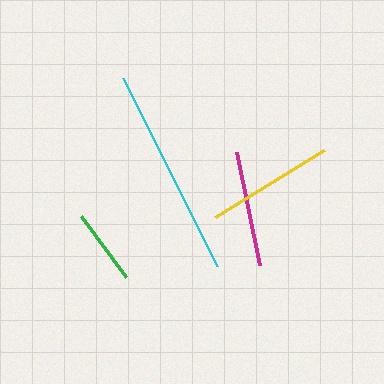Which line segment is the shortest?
The green line is the shortest at approximately 75 pixels.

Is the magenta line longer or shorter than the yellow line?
The yellow line is longer than the magenta line.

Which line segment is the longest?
The cyan line is the longest at approximately 210 pixels.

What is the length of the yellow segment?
The yellow segment is approximately 128 pixels long.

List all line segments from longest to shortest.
From longest to shortest: cyan, yellow, magenta, green.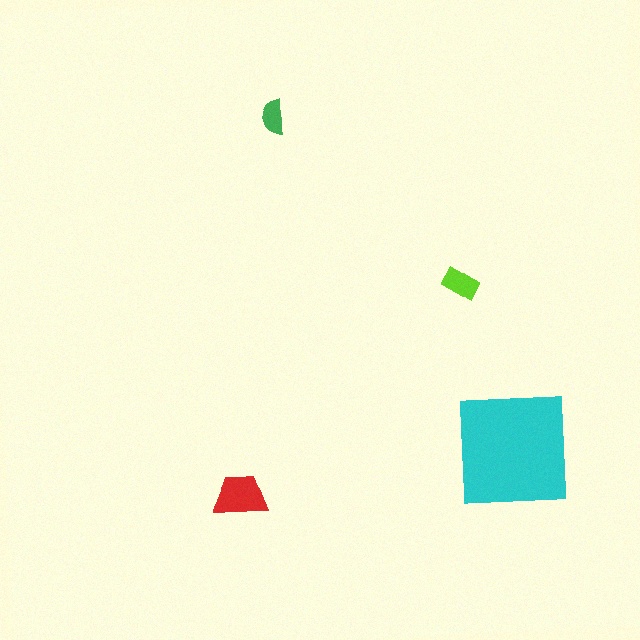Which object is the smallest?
The green semicircle.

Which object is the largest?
The cyan square.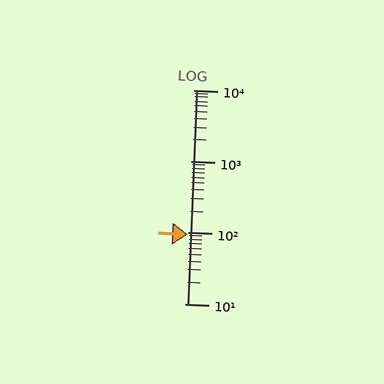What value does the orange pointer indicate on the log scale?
The pointer indicates approximately 93.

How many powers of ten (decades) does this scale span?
The scale spans 3 decades, from 10 to 10000.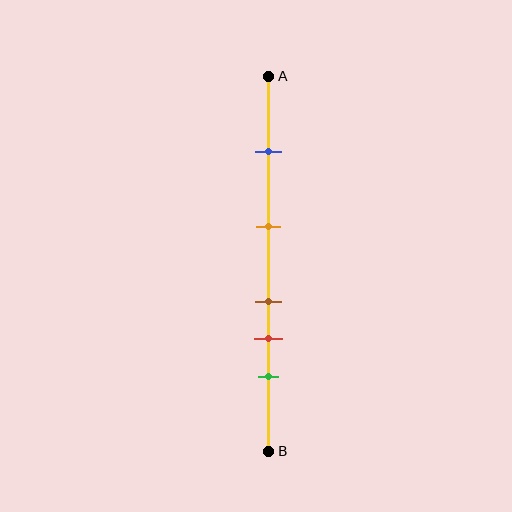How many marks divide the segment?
There are 5 marks dividing the segment.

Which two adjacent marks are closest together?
The brown and red marks are the closest adjacent pair.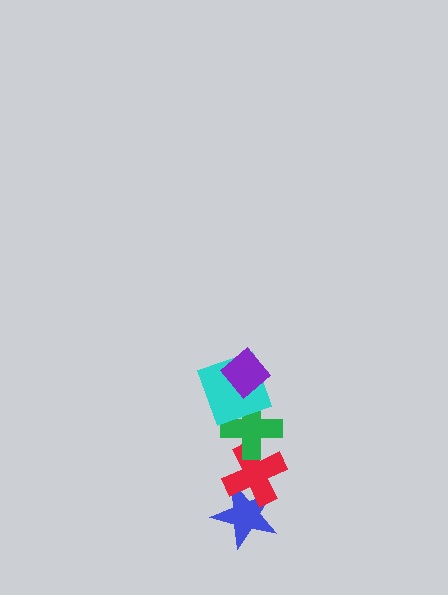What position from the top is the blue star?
The blue star is 5th from the top.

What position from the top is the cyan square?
The cyan square is 2nd from the top.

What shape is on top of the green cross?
The cyan square is on top of the green cross.